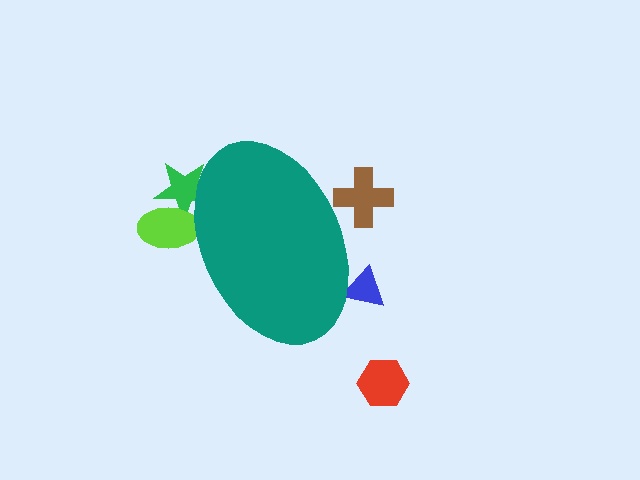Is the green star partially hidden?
Yes, the green star is partially hidden behind the teal ellipse.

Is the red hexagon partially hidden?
No, the red hexagon is fully visible.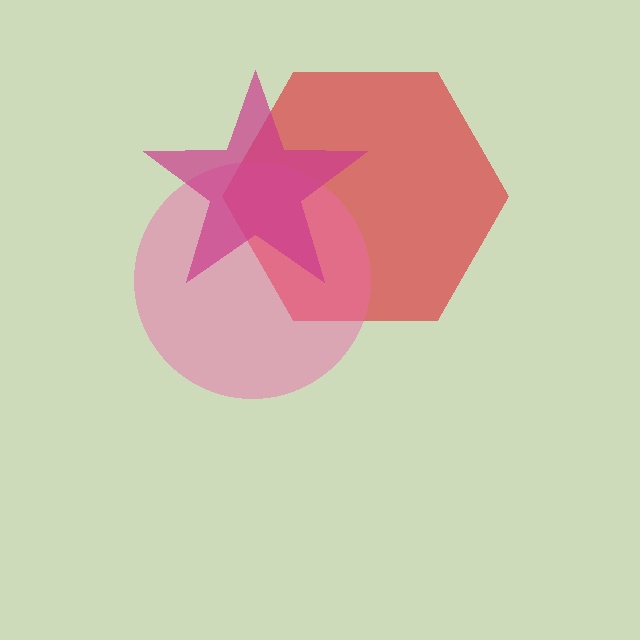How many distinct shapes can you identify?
There are 3 distinct shapes: a red hexagon, a pink circle, a magenta star.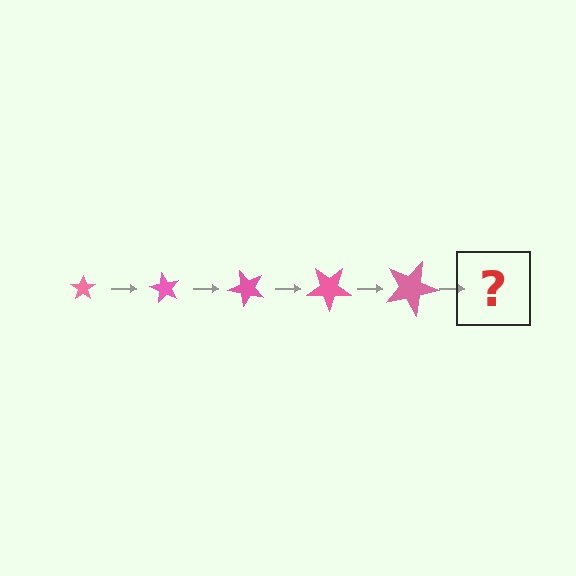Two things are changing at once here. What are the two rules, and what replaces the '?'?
The two rules are that the star grows larger each step and it rotates 60 degrees each step. The '?' should be a star, larger than the previous one and rotated 300 degrees from the start.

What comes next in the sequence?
The next element should be a star, larger than the previous one and rotated 300 degrees from the start.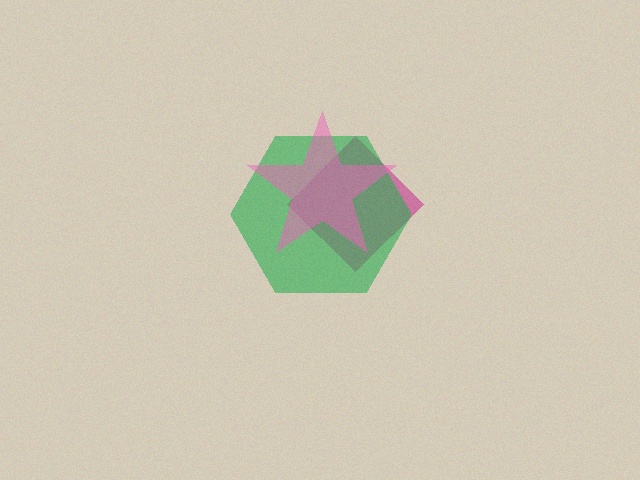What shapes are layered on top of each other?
The layered shapes are: a magenta diamond, a green hexagon, a pink star.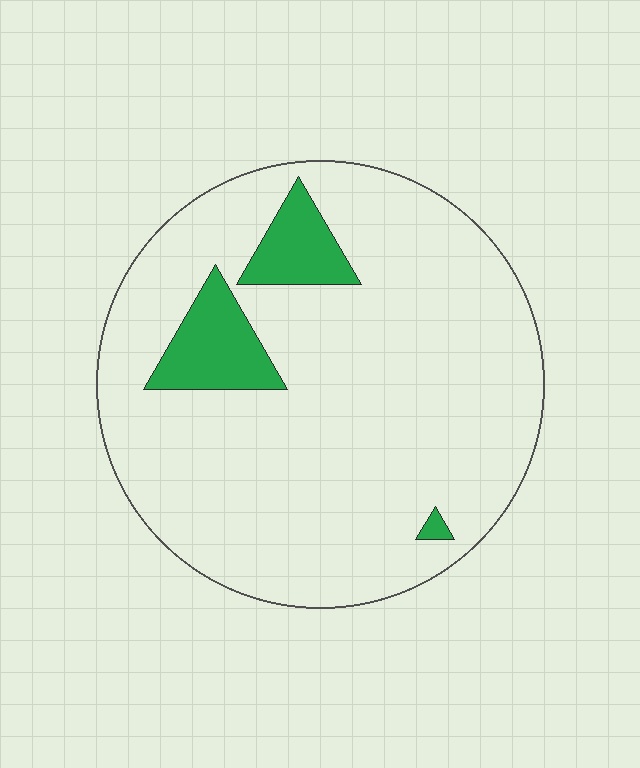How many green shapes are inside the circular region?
3.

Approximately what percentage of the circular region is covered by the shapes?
Approximately 10%.